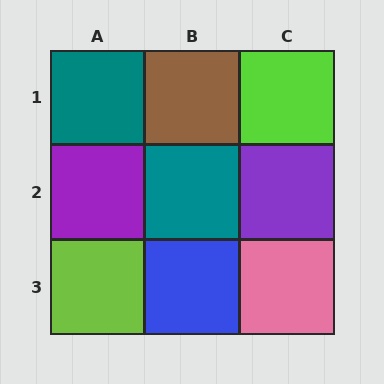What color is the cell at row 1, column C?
Lime.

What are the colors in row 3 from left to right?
Lime, blue, pink.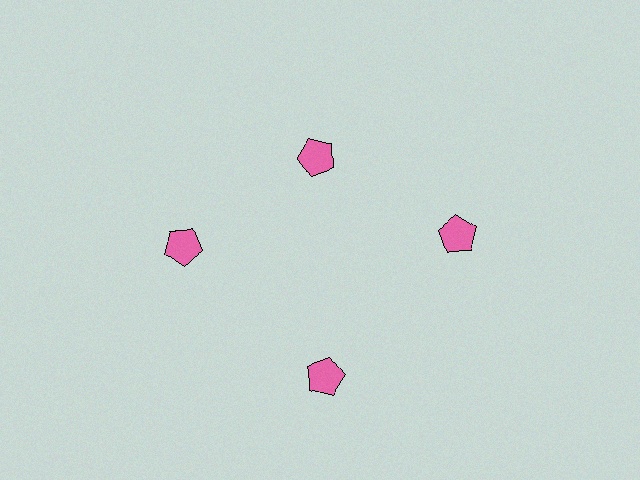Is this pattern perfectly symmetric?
No. The 4 pink pentagons are arranged in a ring, but one element near the 12 o'clock position is pulled inward toward the center, breaking the 4-fold rotational symmetry.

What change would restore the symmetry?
The symmetry would be restored by moving it outward, back onto the ring so that all 4 pentagons sit at equal angles and equal distance from the center.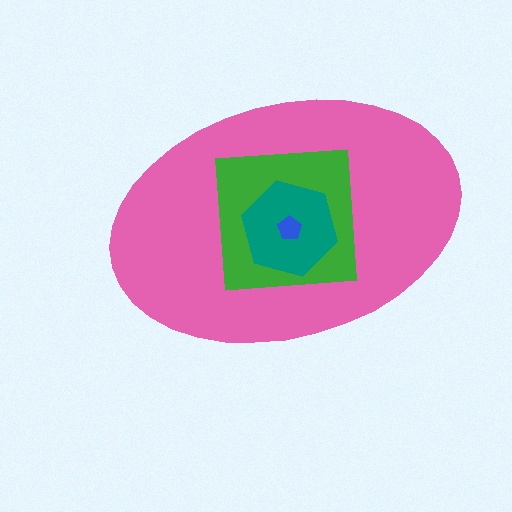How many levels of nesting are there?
4.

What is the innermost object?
The blue pentagon.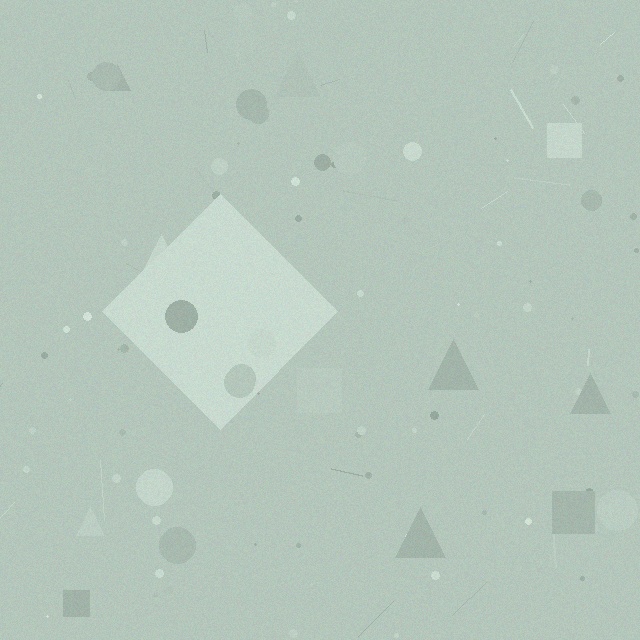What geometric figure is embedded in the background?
A diamond is embedded in the background.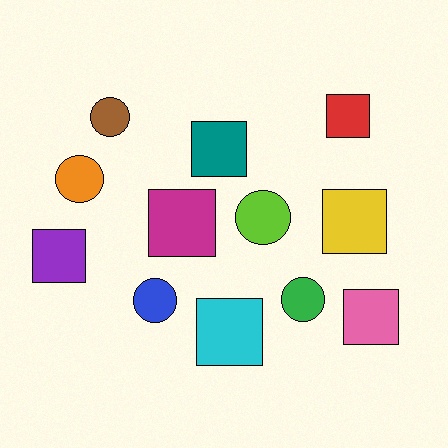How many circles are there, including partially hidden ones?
There are 5 circles.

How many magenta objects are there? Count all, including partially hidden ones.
There is 1 magenta object.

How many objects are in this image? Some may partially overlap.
There are 12 objects.